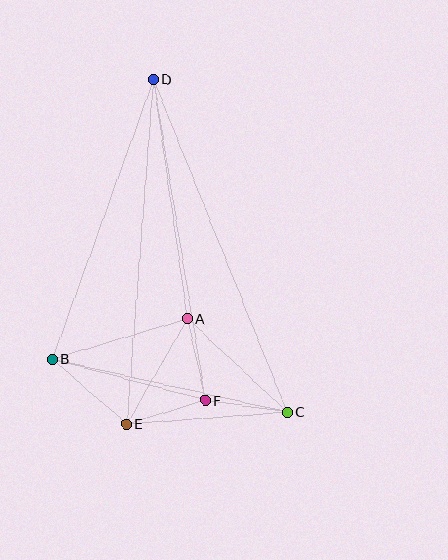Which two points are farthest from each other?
Points C and D are farthest from each other.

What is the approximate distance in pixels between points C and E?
The distance between C and E is approximately 161 pixels.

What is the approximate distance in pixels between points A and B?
The distance between A and B is approximately 141 pixels.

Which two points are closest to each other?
Points E and F are closest to each other.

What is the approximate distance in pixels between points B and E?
The distance between B and E is approximately 99 pixels.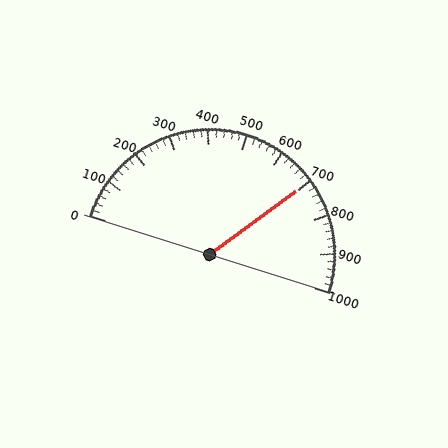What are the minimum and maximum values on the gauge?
The gauge ranges from 0 to 1000.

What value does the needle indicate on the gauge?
The needle indicates approximately 700.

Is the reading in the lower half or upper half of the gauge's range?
The reading is in the upper half of the range (0 to 1000).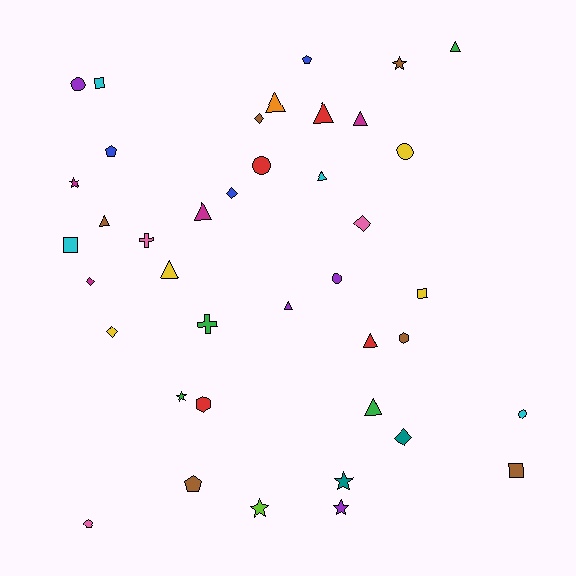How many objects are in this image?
There are 40 objects.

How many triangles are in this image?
There are 11 triangles.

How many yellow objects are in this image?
There are 4 yellow objects.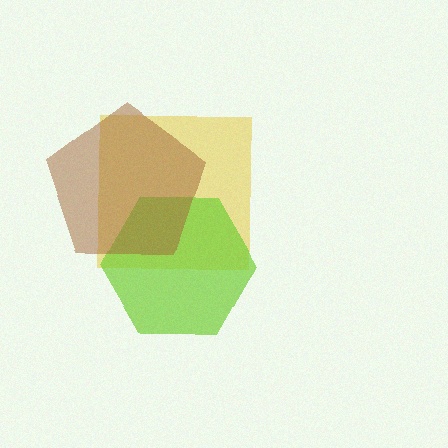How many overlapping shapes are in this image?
There are 3 overlapping shapes in the image.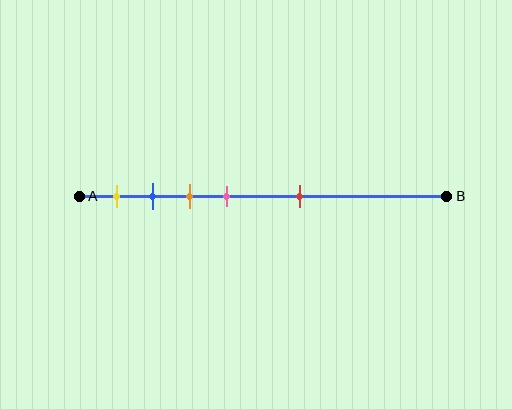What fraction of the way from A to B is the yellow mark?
The yellow mark is approximately 10% (0.1) of the way from A to B.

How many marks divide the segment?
There are 5 marks dividing the segment.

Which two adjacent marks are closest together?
The blue and orange marks are the closest adjacent pair.